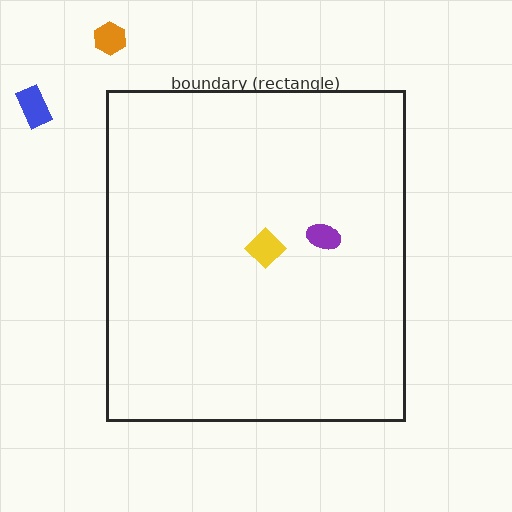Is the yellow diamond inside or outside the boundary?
Inside.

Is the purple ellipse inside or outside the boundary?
Inside.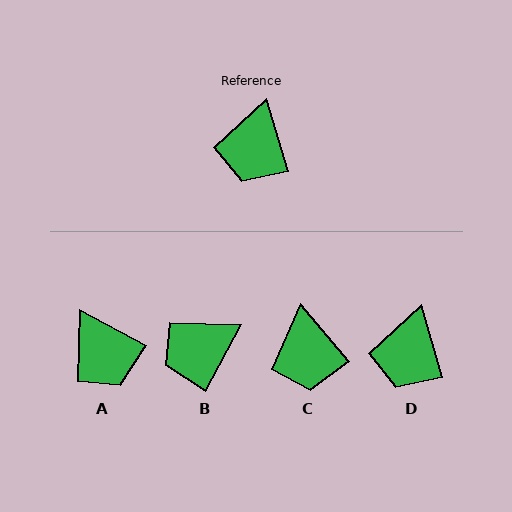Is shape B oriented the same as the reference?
No, it is off by about 45 degrees.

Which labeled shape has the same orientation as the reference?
D.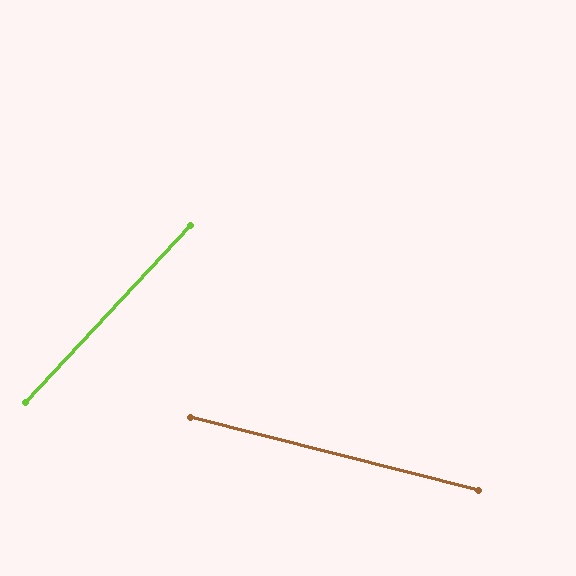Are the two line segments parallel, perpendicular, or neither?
Neither parallel nor perpendicular — they differ by about 61°.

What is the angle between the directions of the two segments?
Approximately 61 degrees.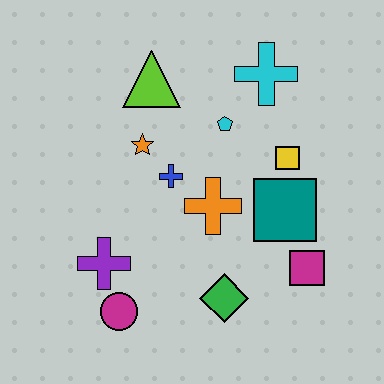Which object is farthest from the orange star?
The magenta square is farthest from the orange star.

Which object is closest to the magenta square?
The teal square is closest to the magenta square.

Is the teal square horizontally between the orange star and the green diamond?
No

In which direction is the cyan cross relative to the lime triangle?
The cyan cross is to the right of the lime triangle.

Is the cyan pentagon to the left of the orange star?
No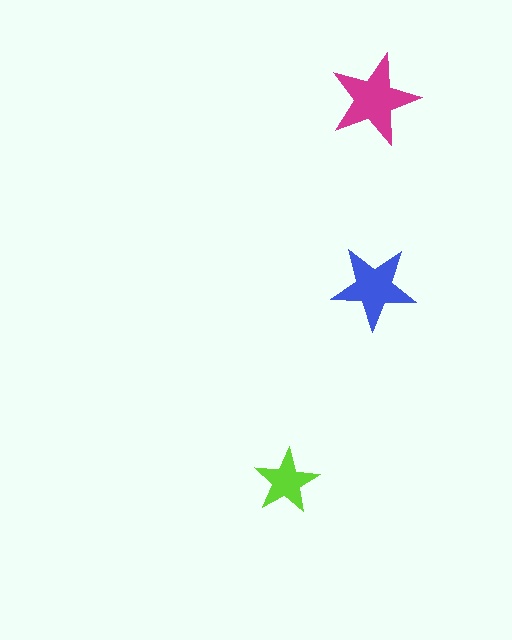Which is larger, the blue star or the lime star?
The blue one.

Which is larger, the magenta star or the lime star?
The magenta one.